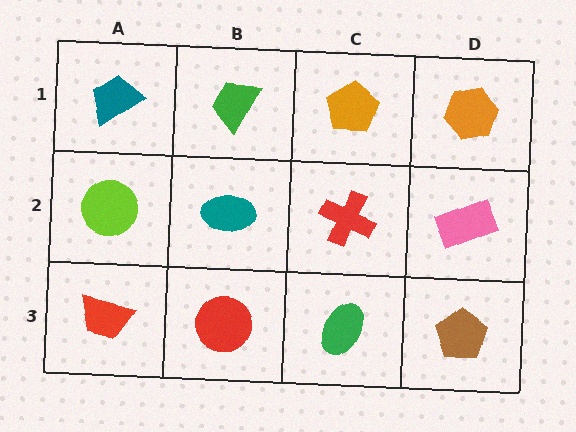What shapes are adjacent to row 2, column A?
A teal trapezoid (row 1, column A), a red trapezoid (row 3, column A), a teal ellipse (row 2, column B).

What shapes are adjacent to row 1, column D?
A pink rectangle (row 2, column D), an orange pentagon (row 1, column C).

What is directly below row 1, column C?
A red cross.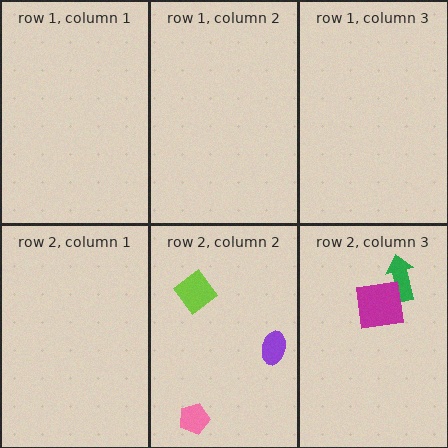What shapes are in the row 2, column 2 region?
The pink pentagon, the lime diamond, the purple ellipse.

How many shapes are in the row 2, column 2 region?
3.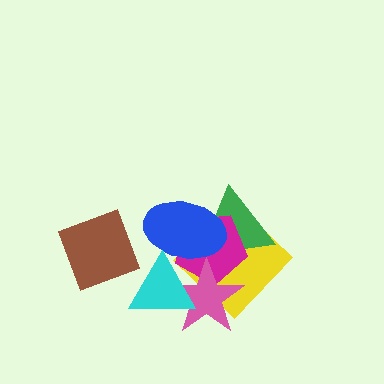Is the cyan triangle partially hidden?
Yes, it is partially covered by another shape.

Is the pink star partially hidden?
Yes, it is partially covered by another shape.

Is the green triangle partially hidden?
Yes, it is partially covered by another shape.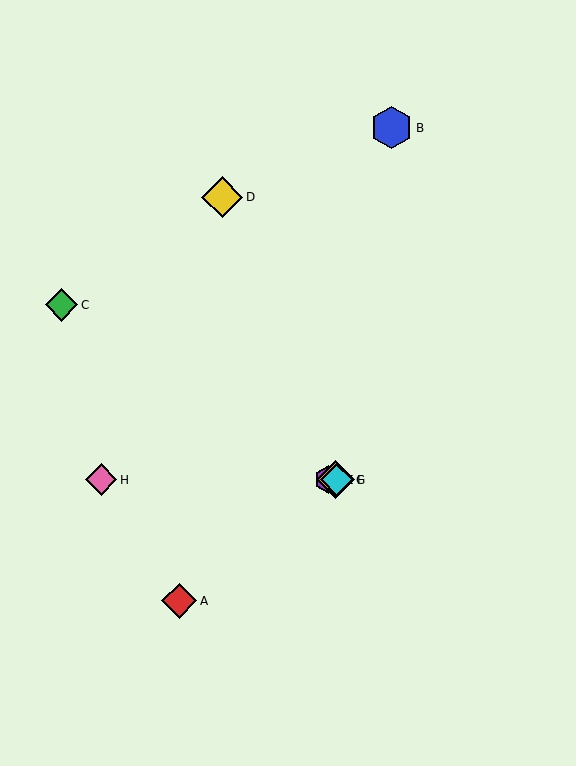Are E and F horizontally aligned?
Yes, both are at y≈480.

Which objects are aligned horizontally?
Objects E, F, G, H are aligned horizontally.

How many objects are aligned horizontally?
4 objects (E, F, G, H) are aligned horizontally.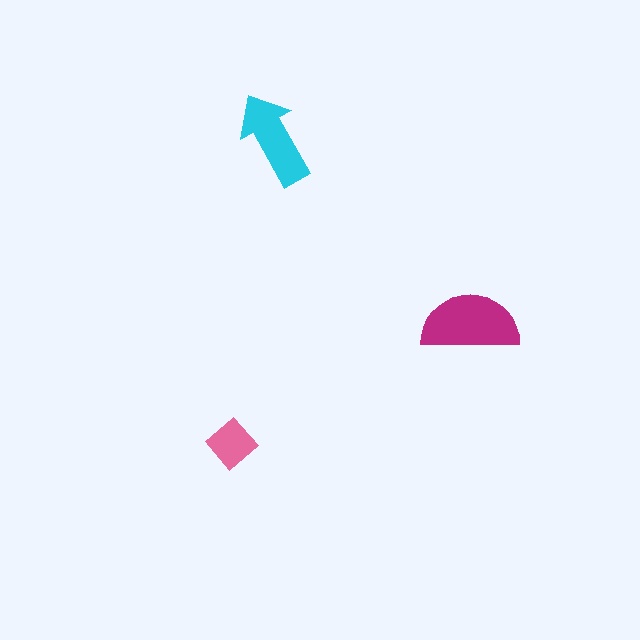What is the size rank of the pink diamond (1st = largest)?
3rd.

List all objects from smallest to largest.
The pink diamond, the cyan arrow, the magenta semicircle.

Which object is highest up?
The cyan arrow is topmost.